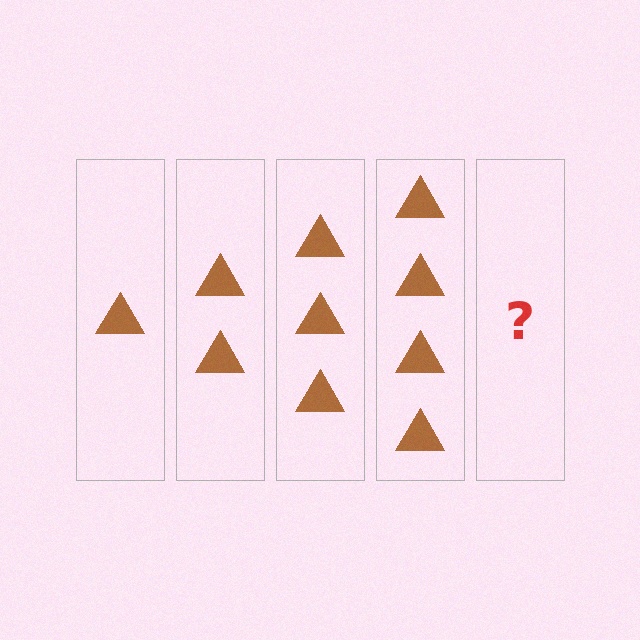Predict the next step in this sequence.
The next step is 5 triangles.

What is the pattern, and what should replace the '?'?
The pattern is that each step adds one more triangle. The '?' should be 5 triangles.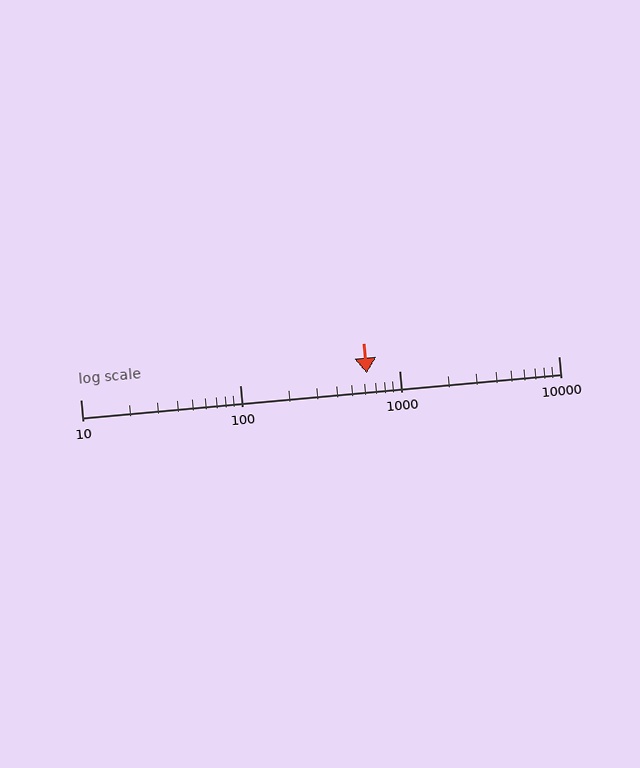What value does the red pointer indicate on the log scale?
The pointer indicates approximately 630.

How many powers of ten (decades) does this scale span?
The scale spans 3 decades, from 10 to 10000.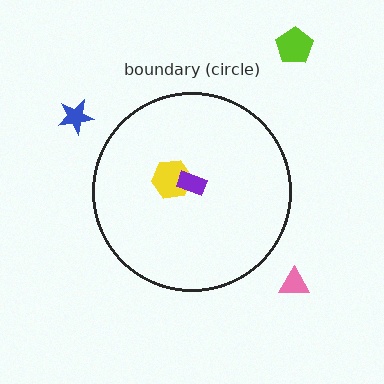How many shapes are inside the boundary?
2 inside, 3 outside.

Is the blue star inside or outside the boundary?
Outside.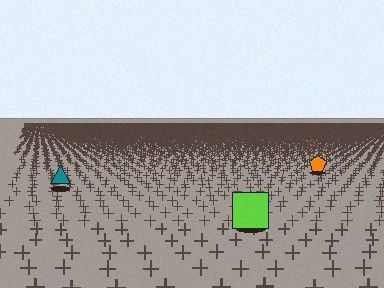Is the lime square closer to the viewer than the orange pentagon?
Yes. The lime square is closer — you can tell from the texture gradient: the ground texture is coarser near it.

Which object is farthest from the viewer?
The orange pentagon is farthest from the viewer. It appears smaller and the ground texture around it is denser.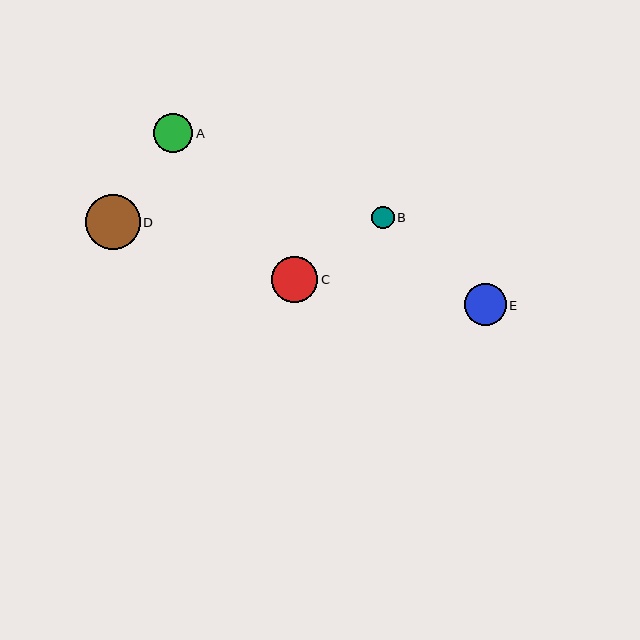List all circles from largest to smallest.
From largest to smallest: D, C, E, A, B.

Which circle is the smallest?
Circle B is the smallest with a size of approximately 22 pixels.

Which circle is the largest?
Circle D is the largest with a size of approximately 54 pixels.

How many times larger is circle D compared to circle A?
Circle D is approximately 1.4 times the size of circle A.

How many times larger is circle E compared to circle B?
Circle E is approximately 1.9 times the size of circle B.